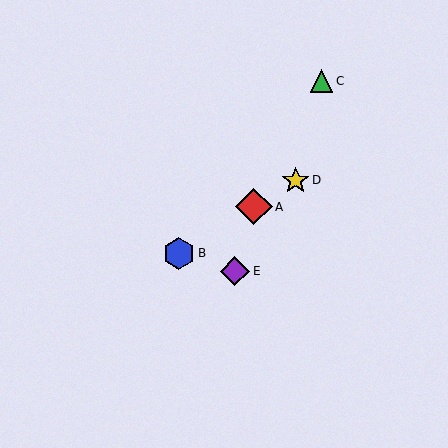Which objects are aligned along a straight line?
Objects A, B, D are aligned along a straight line.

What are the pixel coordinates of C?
Object C is at (321, 81).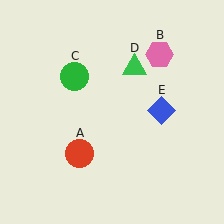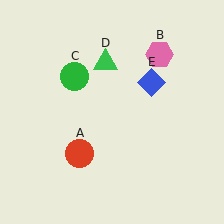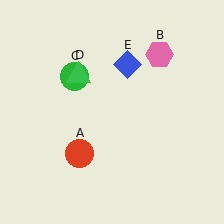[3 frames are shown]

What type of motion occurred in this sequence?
The green triangle (object D), blue diamond (object E) rotated counterclockwise around the center of the scene.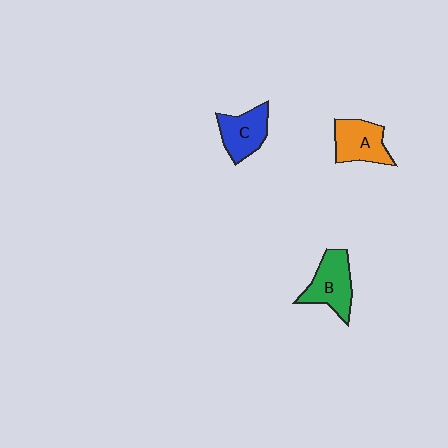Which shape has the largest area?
Shape B (green).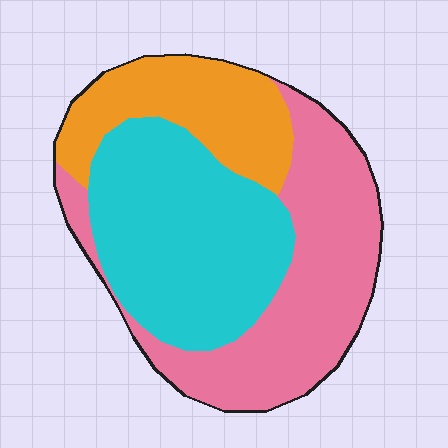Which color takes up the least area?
Orange, at roughly 20%.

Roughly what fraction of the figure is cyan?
Cyan takes up about two fifths (2/5) of the figure.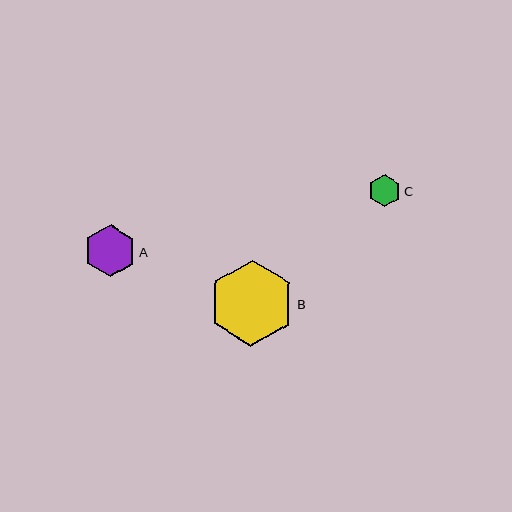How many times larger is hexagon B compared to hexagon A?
Hexagon B is approximately 1.6 times the size of hexagon A.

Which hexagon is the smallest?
Hexagon C is the smallest with a size of approximately 32 pixels.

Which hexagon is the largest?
Hexagon B is the largest with a size of approximately 86 pixels.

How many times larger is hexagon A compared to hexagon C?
Hexagon A is approximately 1.6 times the size of hexagon C.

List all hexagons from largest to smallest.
From largest to smallest: B, A, C.